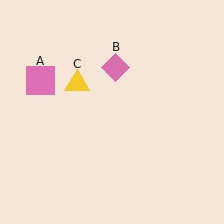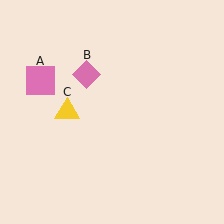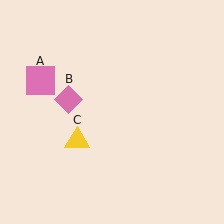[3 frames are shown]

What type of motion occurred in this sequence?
The pink diamond (object B), yellow triangle (object C) rotated counterclockwise around the center of the scene.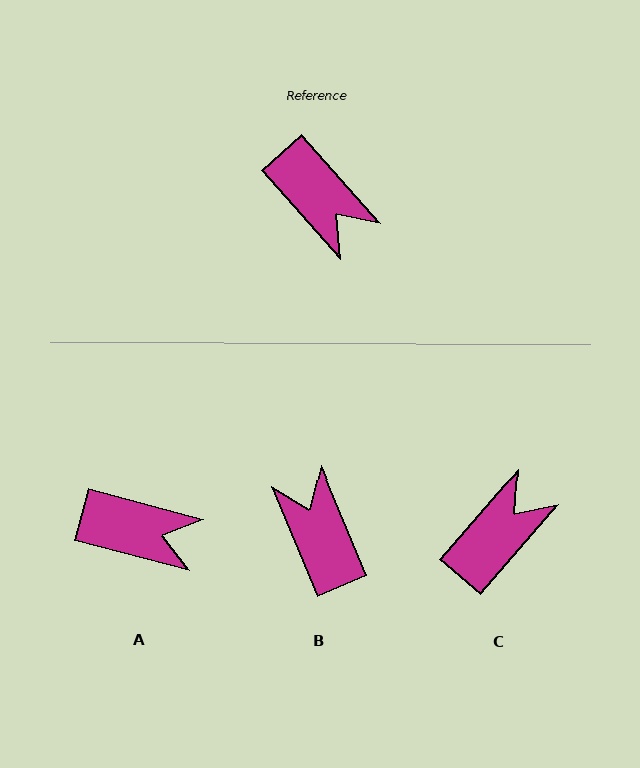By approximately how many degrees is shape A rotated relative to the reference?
Approximately 34 degrees counter-clockwise.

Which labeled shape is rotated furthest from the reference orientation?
B, about 162 degrees away.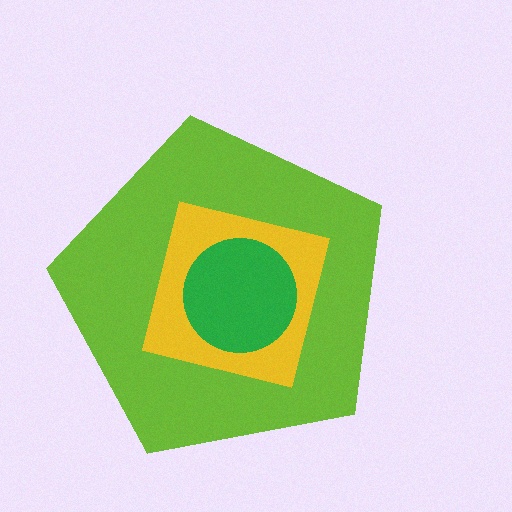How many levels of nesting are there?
3.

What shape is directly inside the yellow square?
The green circle.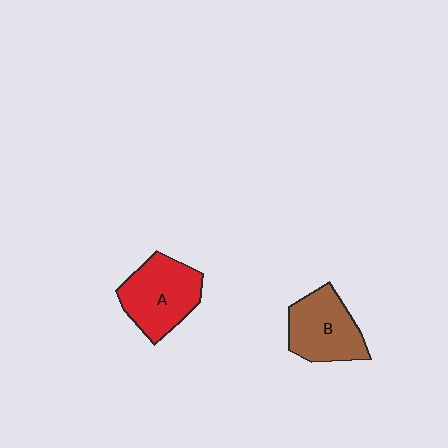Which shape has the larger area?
Shape A (red).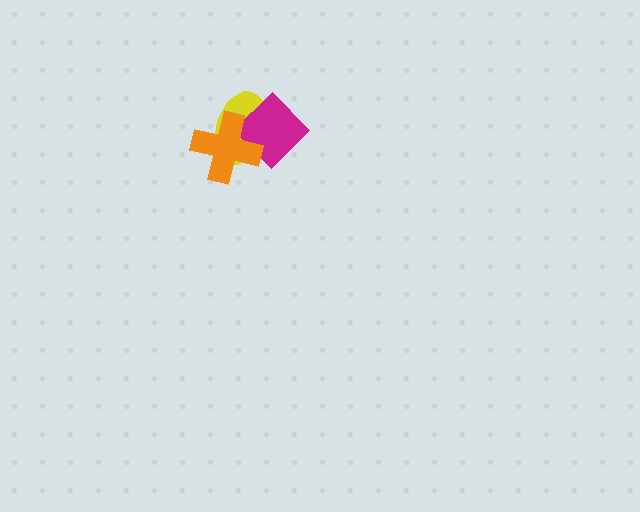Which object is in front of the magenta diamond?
The orange cross is in front of the magenta diamond.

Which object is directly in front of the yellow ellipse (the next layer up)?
The magenta diamond is directly in front of the yellow ellipse.